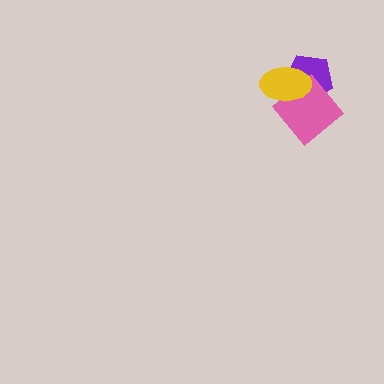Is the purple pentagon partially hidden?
Yes, it is partially covered by another shape.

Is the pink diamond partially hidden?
Yes, it is partially covered by another shape.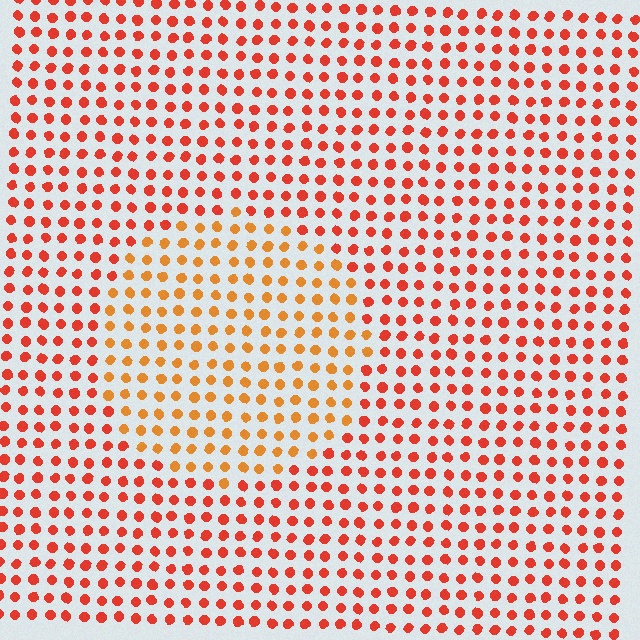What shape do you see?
I see a circle.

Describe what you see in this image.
The image is filled with small red elements in a uniform arrangement. A circle-shaped region is visible where the elements are tinted to a slightly different hue, forming a subtle color boundary.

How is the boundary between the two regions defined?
The boundary is defined purely by a slight shift in hue (about 27 degrees). Spacing, size, and orientation are identical on both sides.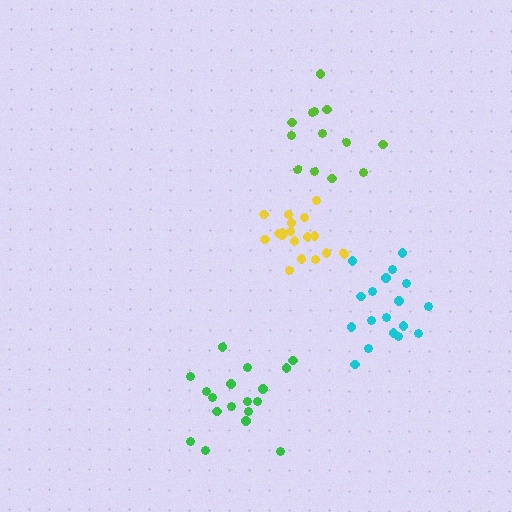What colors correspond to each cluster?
The clusters are colored: yellow, cyan, green, lime.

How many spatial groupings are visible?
There are 4 spatial groupings.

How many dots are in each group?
Group 1: 18 dots, Group 2: 18 dots, Group 3: 18 dots, Group 4: 13 dots (67 total).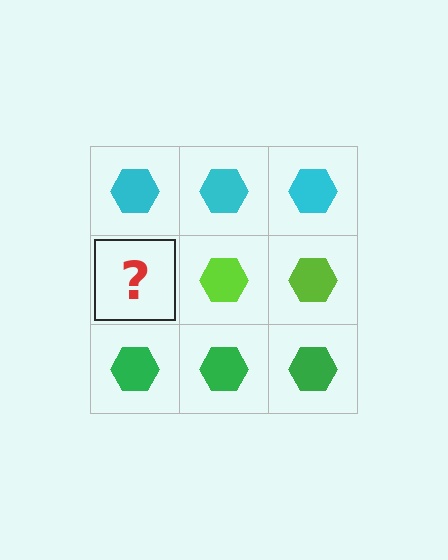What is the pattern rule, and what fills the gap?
The rule is that each row has a consistent color. The gap should be filled with a lime hexagon.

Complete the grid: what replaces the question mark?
The question mark should be replaced with a lime hexagon.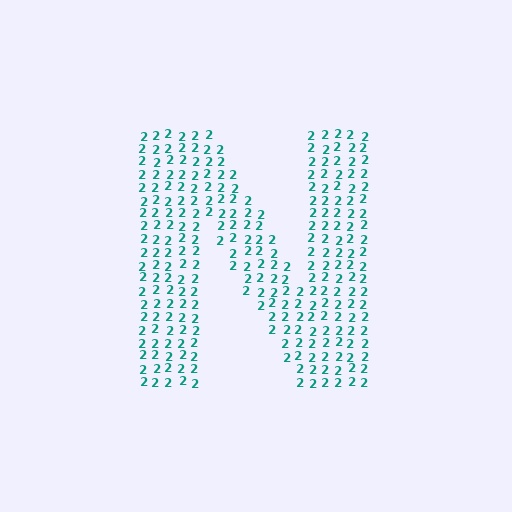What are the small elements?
The small elements are digit 2's.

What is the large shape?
The large shape is the letter N.